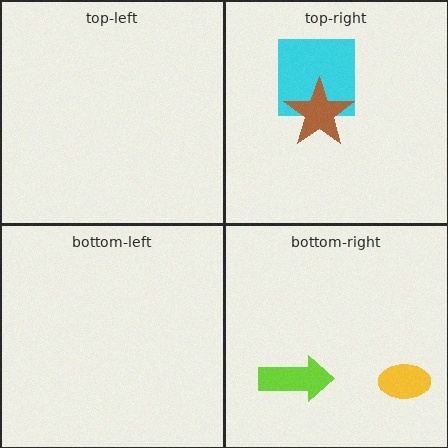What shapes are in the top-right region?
The cyan square, the brown star.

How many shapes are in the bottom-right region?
2.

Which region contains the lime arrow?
The bottom-right region.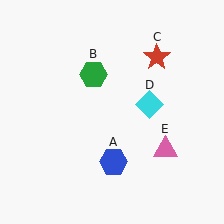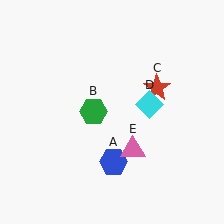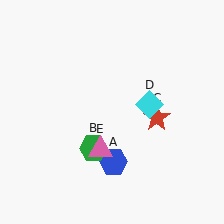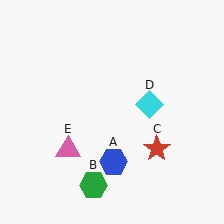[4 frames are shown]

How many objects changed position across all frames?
3 objects changed position: green hexagon (object B), red star (object C), pink triangle (object E).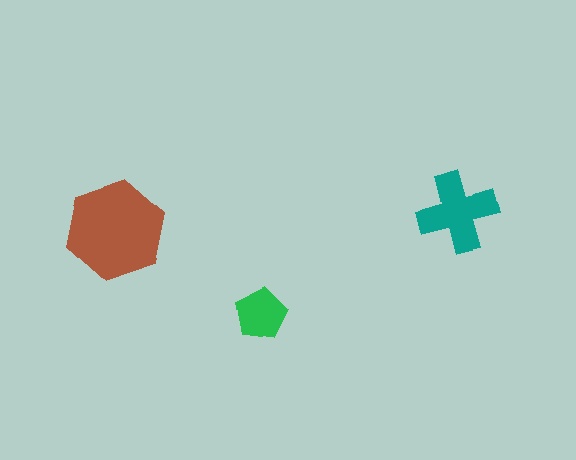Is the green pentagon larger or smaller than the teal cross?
Smaller.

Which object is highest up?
The teal cross is topmost.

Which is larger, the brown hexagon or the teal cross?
The brown hexagon.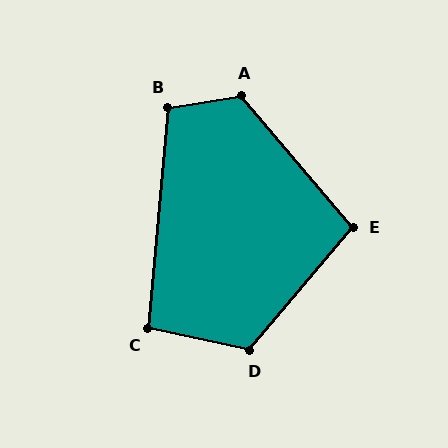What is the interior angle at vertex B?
Approximately 104 degrees (obtuse).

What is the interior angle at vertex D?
Approximately 118 degrees (obtuse).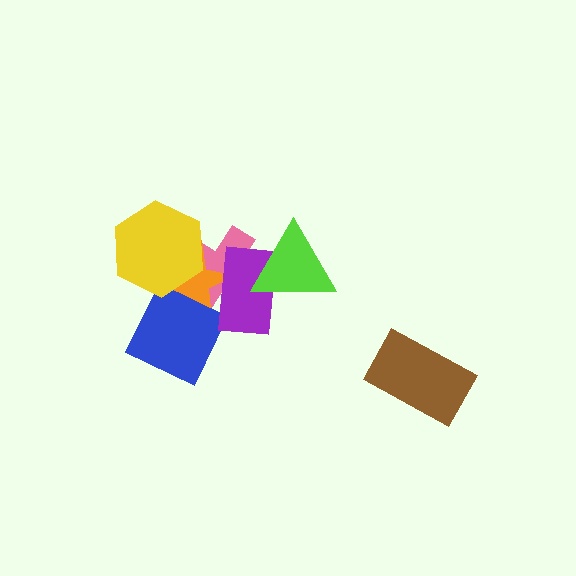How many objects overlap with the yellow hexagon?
2 objects overlap with the yellow hexagon.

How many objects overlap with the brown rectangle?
0 objects overlap with the brown rectangle.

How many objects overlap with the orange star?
4 objects overlap with the orange star.